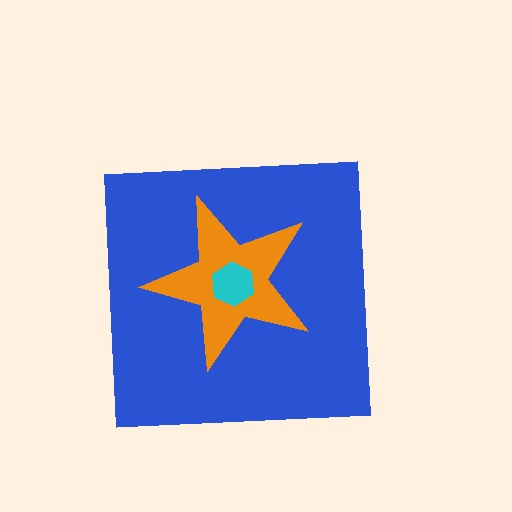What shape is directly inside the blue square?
The orange star.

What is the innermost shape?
The cyan hexagon.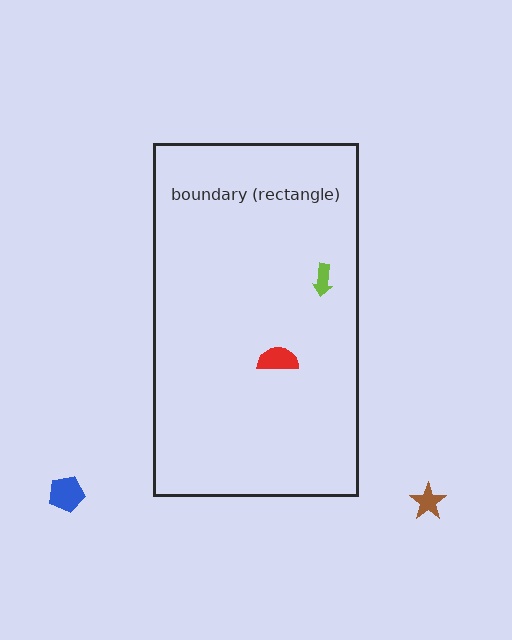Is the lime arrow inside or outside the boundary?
Inside.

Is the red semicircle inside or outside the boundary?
Inside.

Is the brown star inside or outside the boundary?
Outside.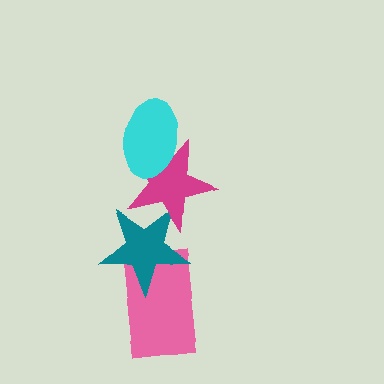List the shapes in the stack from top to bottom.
From top to bottom: the cyan ellipse, the magenta star, the teal star, the pink rectangle.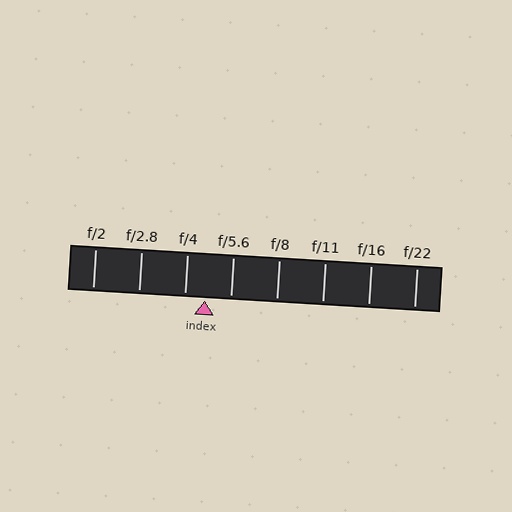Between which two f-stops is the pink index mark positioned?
The index mark is between f/4 and f/5.6.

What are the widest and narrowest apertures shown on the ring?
The widest aperture shown is f/2 and the narrowest is f/22.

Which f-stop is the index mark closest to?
The index mark is closest to f/4.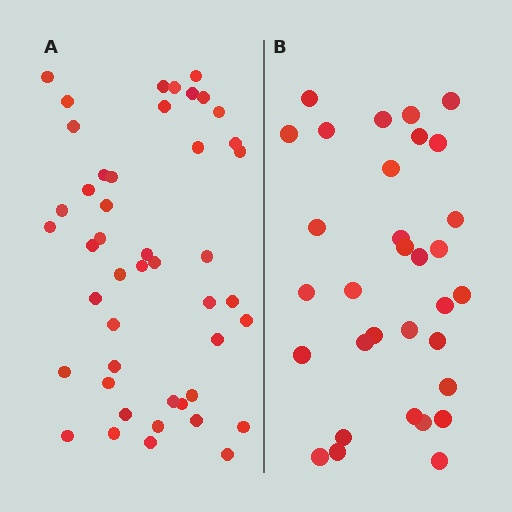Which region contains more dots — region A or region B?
Region A (the left region) has more dots.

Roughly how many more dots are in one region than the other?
Region A has approximately 15 more dots than region B.